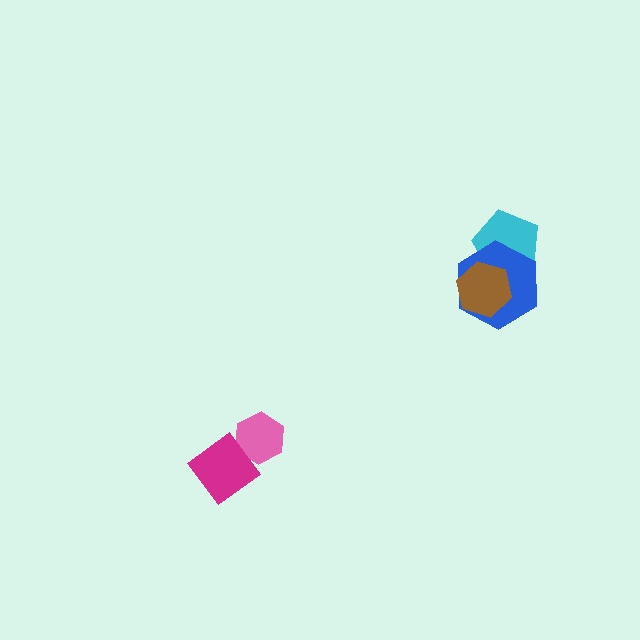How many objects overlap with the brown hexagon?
2 objects overlap with the brown hexagon.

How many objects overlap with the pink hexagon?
1 object overlaps with the pink hexagon.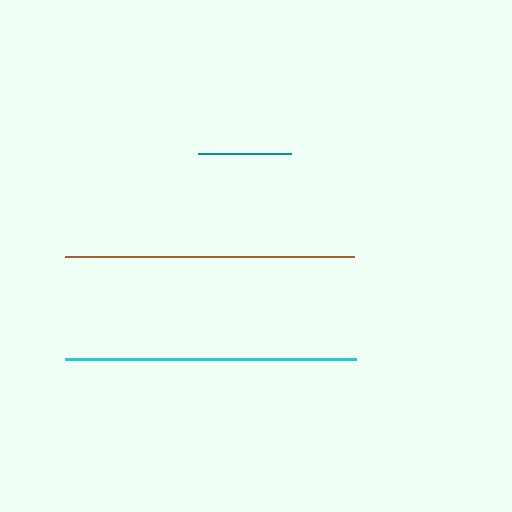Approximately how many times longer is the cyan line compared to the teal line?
The cyan line is approximately 3.1 times the length of the teal line.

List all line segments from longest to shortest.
From longest to shortest: cyan, brown, teal.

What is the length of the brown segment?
The brown segment is approximately 289 pixels long.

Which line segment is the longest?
The cyan line is the longest at approximately 292 pixels.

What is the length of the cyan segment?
The cyan segment is approximately 292 pixels long.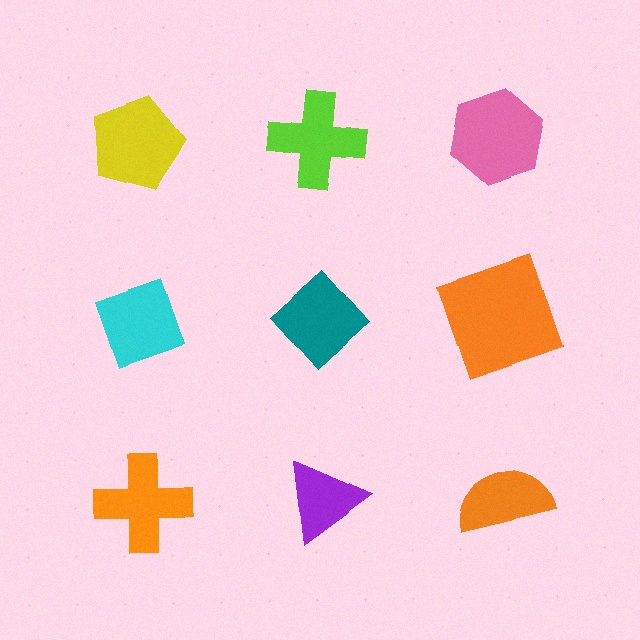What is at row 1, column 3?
A pink hexagon.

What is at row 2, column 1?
A cyan diamond.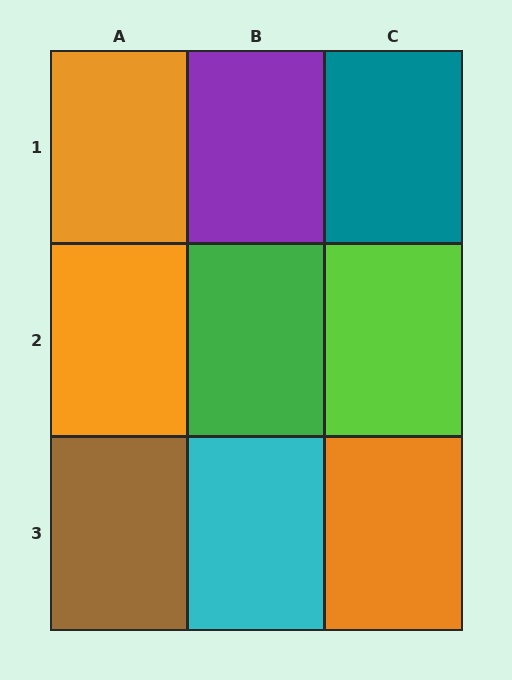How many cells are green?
1 cell is green.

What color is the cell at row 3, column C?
Orange.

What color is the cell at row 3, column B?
Cyan.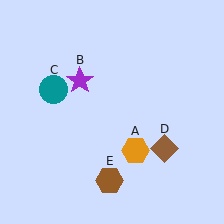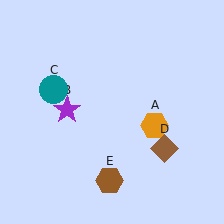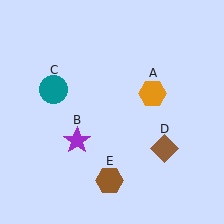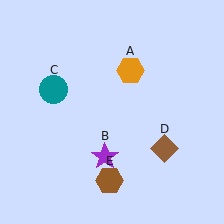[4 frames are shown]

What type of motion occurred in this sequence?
The orange hexagon (object A), purple star (object B) rotated counterclockwise around the center of the scene.